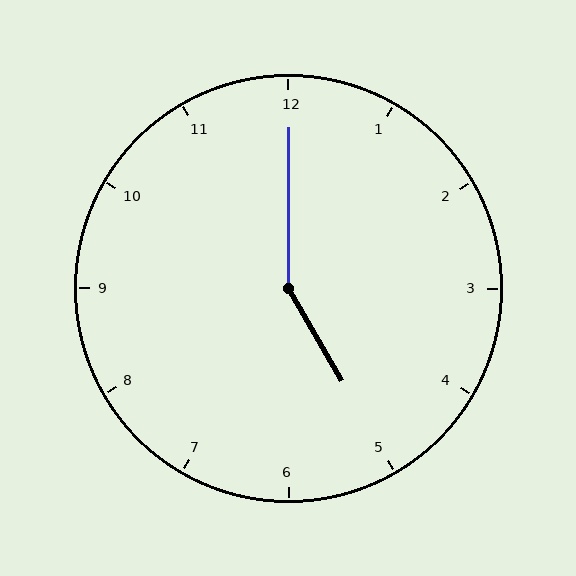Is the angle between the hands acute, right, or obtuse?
It is obtuse.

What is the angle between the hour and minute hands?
Approximately 150 degrees.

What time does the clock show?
5:00.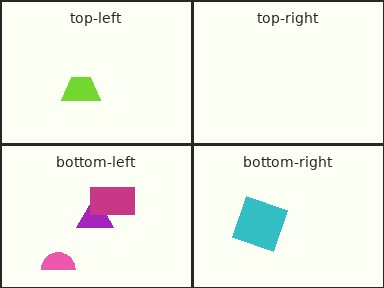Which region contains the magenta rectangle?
The bottom-left region.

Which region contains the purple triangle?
The bottom-left region.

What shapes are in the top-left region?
The lime trapezoid.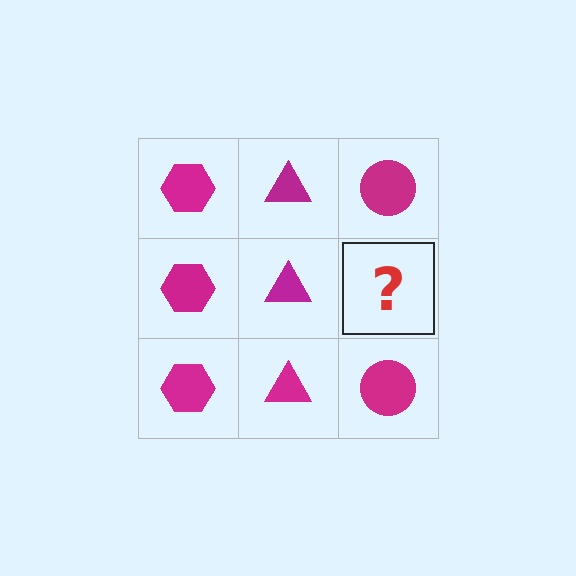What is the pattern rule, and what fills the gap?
The rule is that each column has a consistent shape. The gap should be filled with a magenta circle.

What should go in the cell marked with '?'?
The missing cell should contain a magenta circle.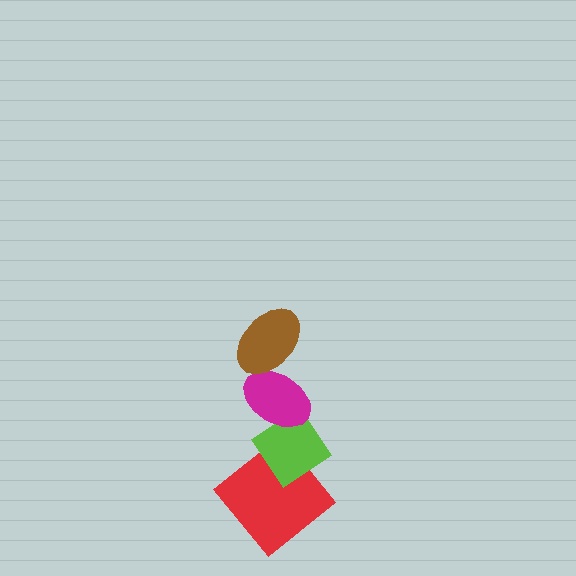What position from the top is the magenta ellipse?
The magenta ellipse is 2nd from the top.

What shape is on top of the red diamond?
The lime diamond is on top of the red diamond.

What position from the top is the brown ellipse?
The brown ellipse is 1st from the top.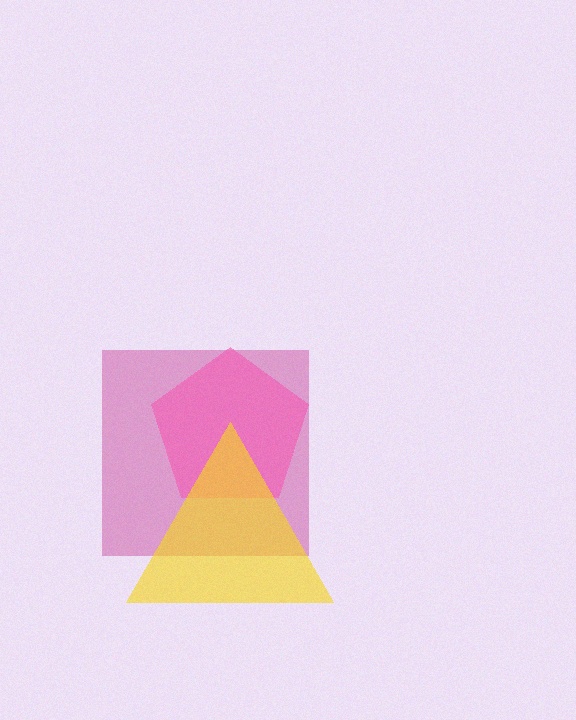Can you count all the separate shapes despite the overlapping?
Yes, there are 3 separate shapes.